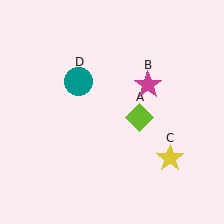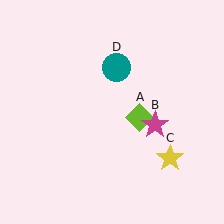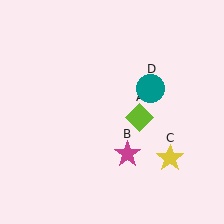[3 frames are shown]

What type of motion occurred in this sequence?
The magenta star (object B), teal circle (object D) rotated clockwise around the center of the scene.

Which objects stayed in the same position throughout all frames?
Lime diamond (object A) and yellow star (object C) remained stationary.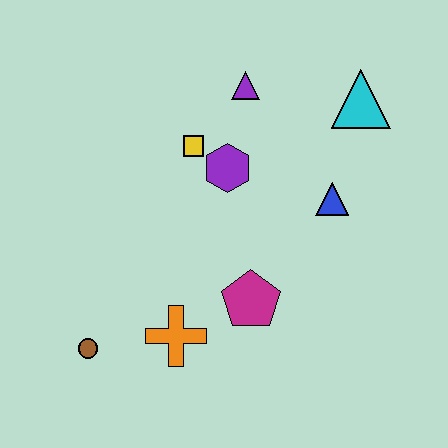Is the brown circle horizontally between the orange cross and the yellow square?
No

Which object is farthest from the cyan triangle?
The brown circle is farthest from the cyan triangle.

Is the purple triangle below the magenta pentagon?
No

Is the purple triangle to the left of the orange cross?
No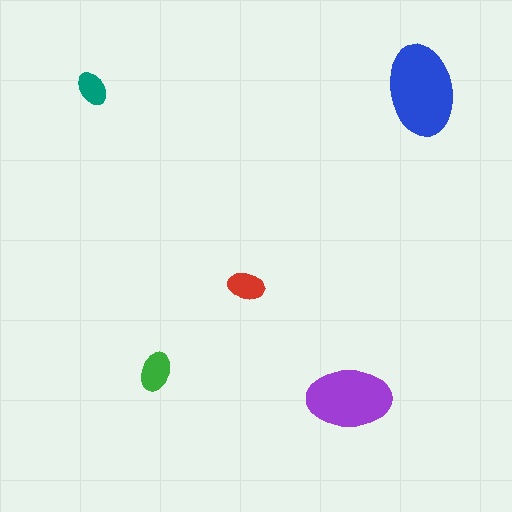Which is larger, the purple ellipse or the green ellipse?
The purple one.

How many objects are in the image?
There are 5 objects in the image.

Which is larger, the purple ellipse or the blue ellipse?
The blue one.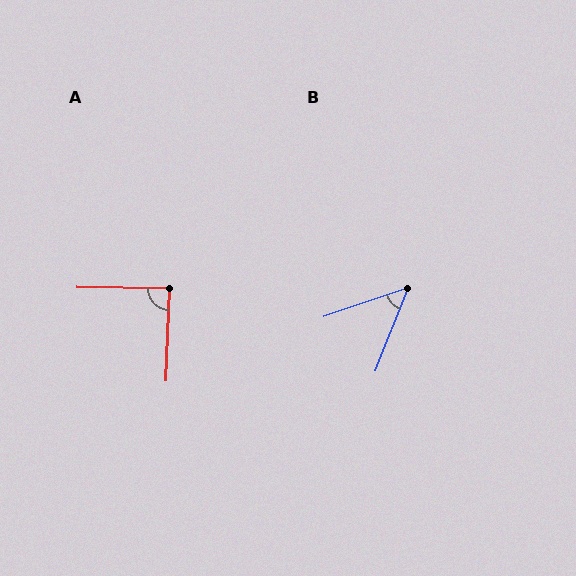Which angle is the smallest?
B, at approximately 49 degrees.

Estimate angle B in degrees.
Approximately 49 degrees.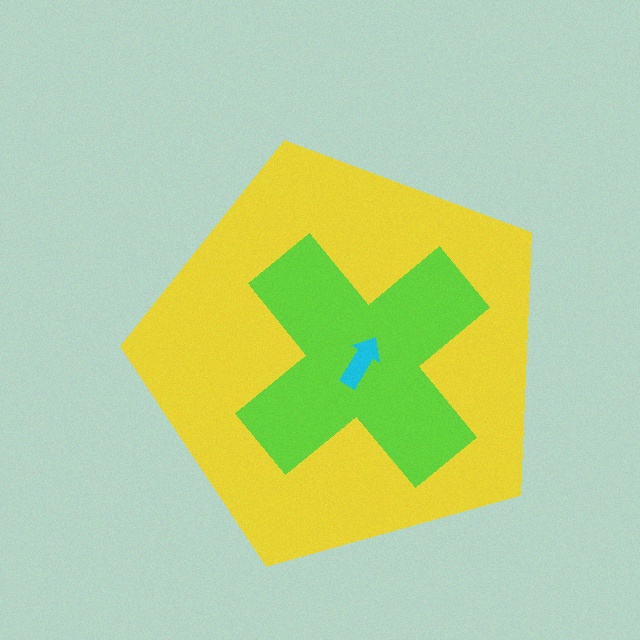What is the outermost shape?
The yellow pentagon.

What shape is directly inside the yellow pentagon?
The lime cross.